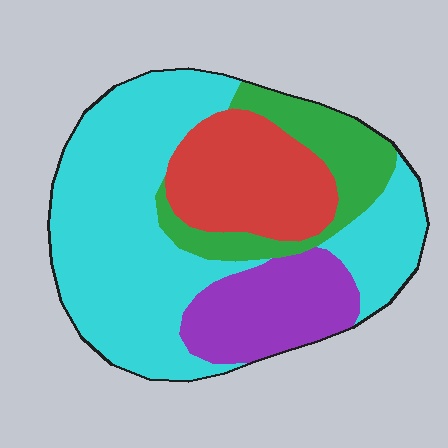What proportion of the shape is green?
Green takes up less than a sixth of the shape.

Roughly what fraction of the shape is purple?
Purple covers 16% of the shape.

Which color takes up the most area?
Cyan, at roughly 50%.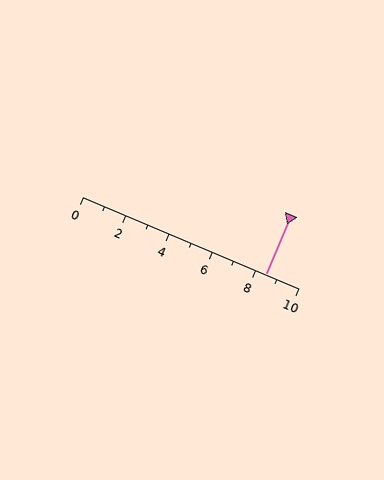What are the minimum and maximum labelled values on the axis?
The axis runs from 0 to 10.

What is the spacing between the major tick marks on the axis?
The major ticks are spaced 2 apart.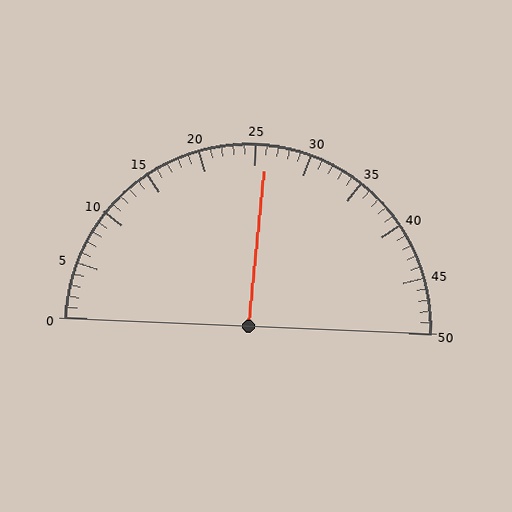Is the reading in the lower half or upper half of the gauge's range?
The reading is in the upper half of the range (0 to 50).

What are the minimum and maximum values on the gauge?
The gauge ranges from 0 to 50.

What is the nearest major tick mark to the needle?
The nearest major tick mark is 25.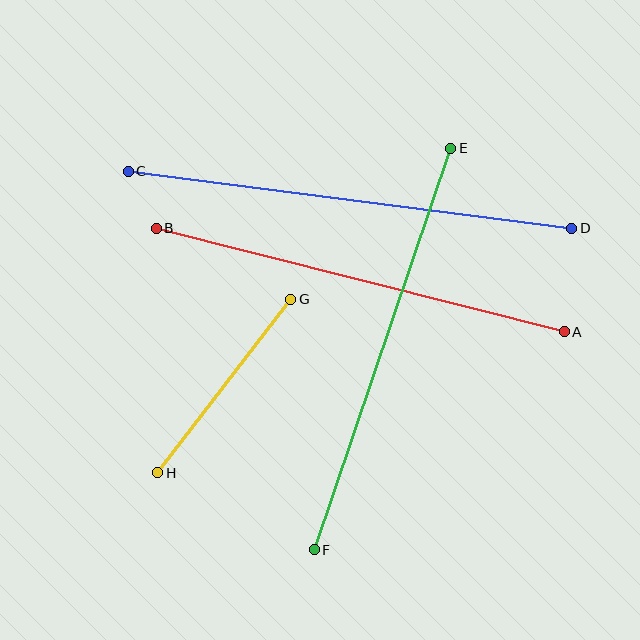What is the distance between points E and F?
The distance is approximately 424 pixels.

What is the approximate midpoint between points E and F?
The midpoint is at approximately (383, 349) pixels.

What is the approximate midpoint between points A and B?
The midpoint is at approximately (360, 280) pixels.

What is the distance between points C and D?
The distance is approximately 447 pixels.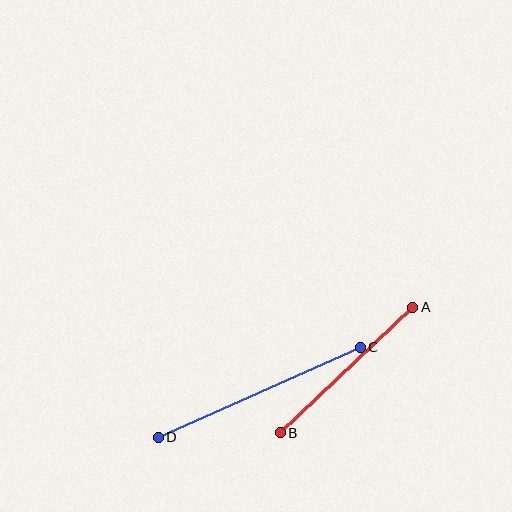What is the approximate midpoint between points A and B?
The midpoint is at approximately (346, 370) pixels.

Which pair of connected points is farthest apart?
Points C and D are farthest apart.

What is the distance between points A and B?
The distance is approximately 182 pixels.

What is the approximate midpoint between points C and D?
The midpoint is at approximately (259, 392) pixels.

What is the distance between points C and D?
The distance is approximately 222 pixels.